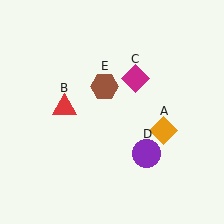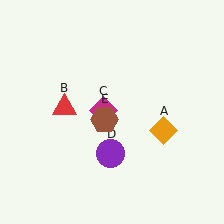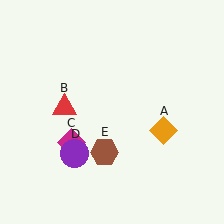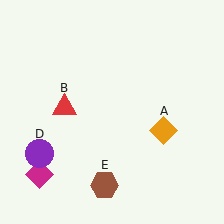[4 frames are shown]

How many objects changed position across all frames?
3 objects changed position: magenta diamond (object C), purple circle (object D), brown hexagon (object E).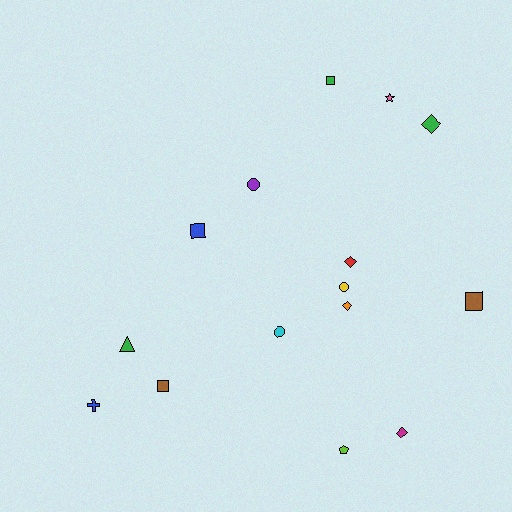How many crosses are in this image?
There is 1 cross.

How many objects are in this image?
There are 15 objects.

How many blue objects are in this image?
There are 2 blue objects.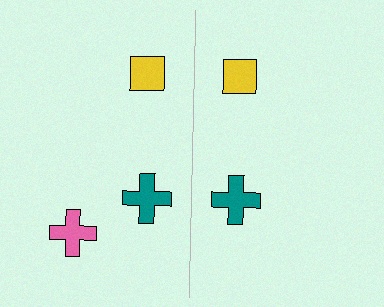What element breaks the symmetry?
A pink cross is missing from the right side.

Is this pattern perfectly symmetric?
No, the pattern is not perfectly symmetric. A pink cross is missing from the right side.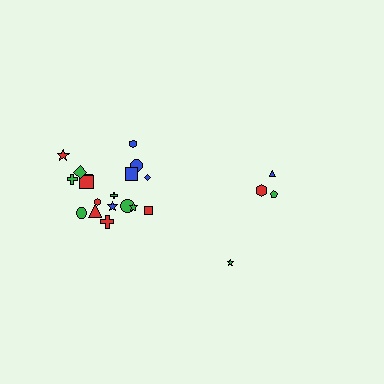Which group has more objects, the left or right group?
The left group.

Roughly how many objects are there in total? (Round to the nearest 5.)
Roughly 20 objects in total.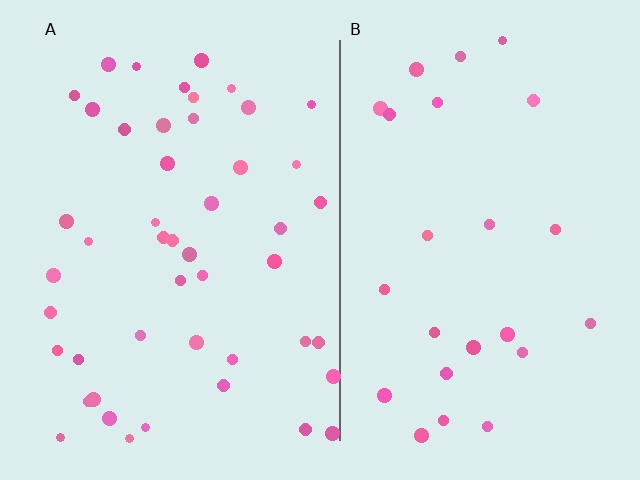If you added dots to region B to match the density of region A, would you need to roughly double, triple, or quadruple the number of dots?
Approximately double.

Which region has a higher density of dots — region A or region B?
A (the left).